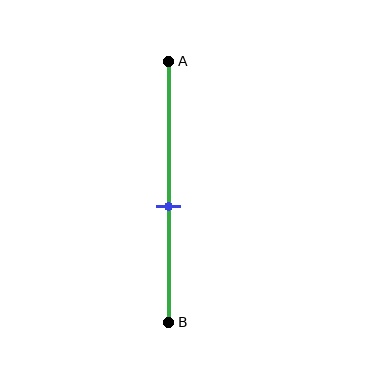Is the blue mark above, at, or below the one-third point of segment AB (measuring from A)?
The blue mark is below the one-third point of segment AB.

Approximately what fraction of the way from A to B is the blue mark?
The blue mark is approximately 55% of the way from A to B.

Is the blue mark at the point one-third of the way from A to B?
No, the mark is at about 55% from A, not at the 33% one-third point.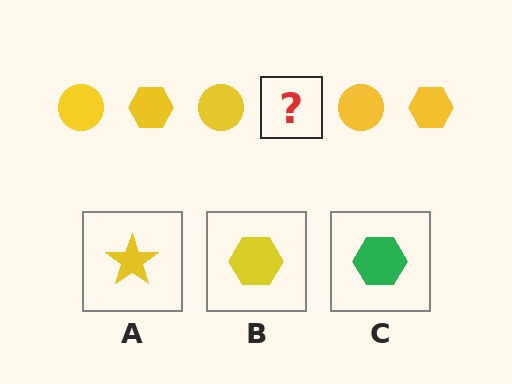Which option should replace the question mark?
Option B.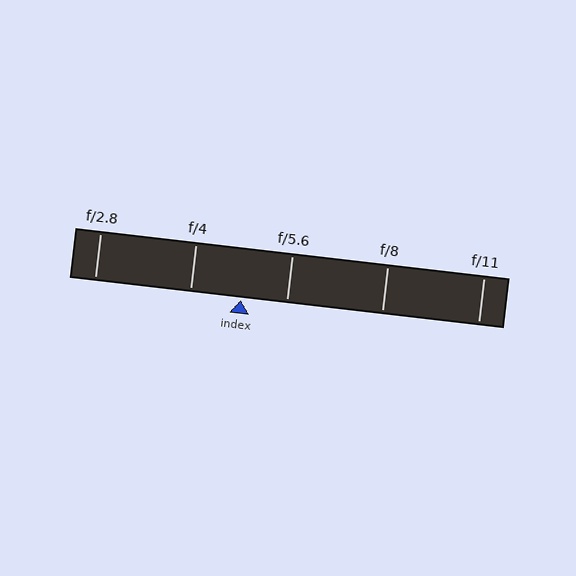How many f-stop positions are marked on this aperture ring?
There are 5 f-stop positions marked.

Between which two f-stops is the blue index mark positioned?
The index mark is between f/4 and f/5.6.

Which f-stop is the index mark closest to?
The index mark is closest to f/5.6.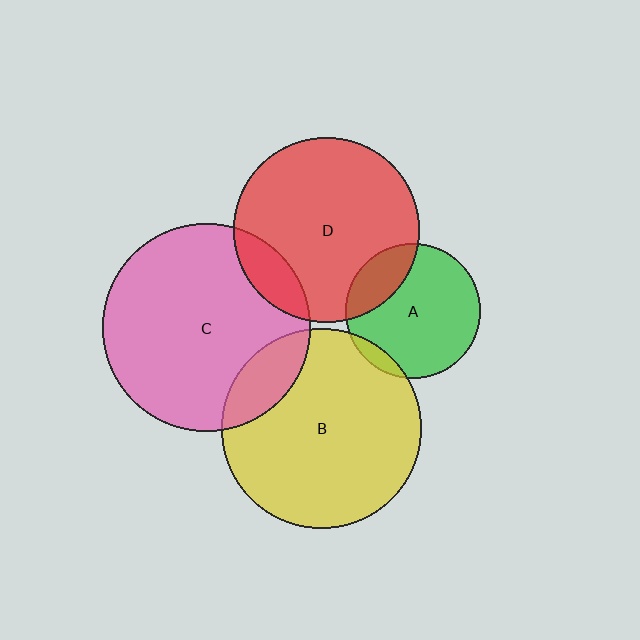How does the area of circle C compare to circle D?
Approximately 1.3 times.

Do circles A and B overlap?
Yes.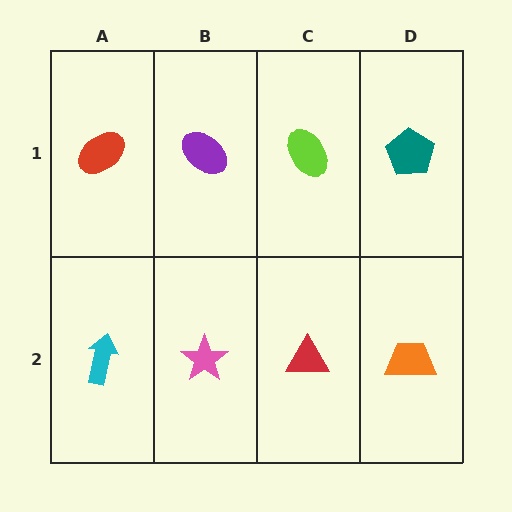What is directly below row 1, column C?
A red triangle.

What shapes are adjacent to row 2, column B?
A purple ellipse (row 1, column B), a cyan arrow (row 2, column A), a red triangle (row 2, column C).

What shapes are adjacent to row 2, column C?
A lime ellipse (row 1, column C), a pink star (row 2, column B), an orange trapezoid (row 2, column D).